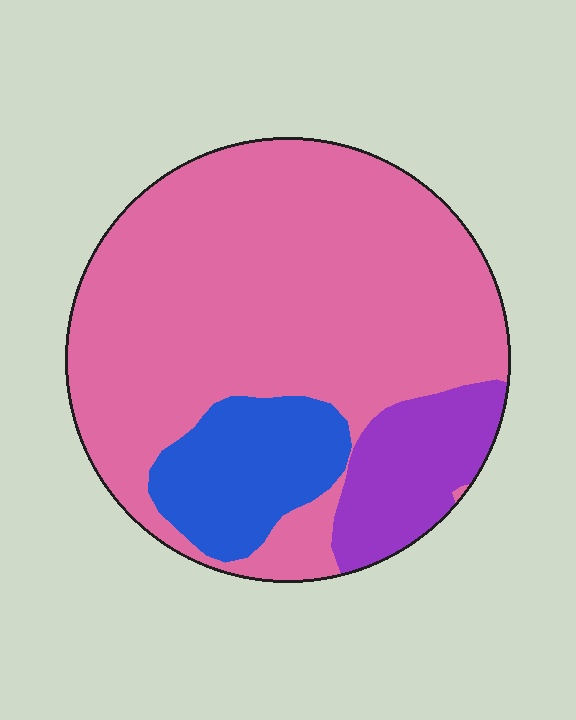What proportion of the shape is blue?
Blue covers about 15% of the shape.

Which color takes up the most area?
Pink, at roughly 70%.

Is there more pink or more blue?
Pink.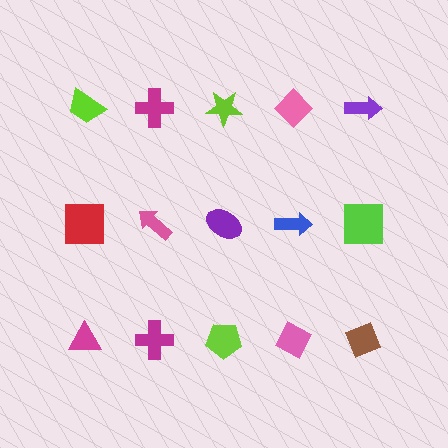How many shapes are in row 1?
5 shapes.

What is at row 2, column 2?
A pink arrow.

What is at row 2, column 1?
A red square.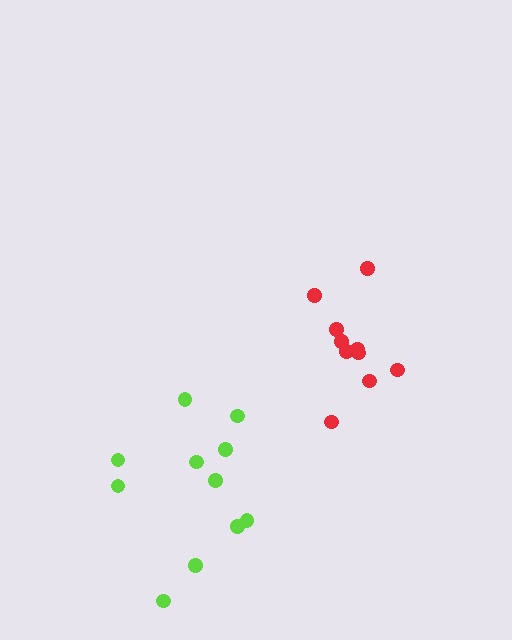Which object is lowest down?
The lime cluster is bottommost.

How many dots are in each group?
Group 1: 10 dots, Group 2: 11 dots (21 total).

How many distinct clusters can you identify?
There are 2 distinct clusters.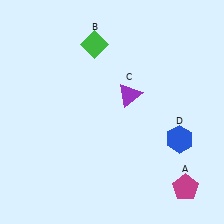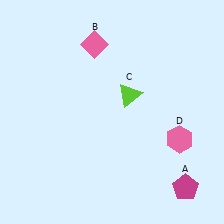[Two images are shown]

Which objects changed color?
B changed from green to pink. C changed from purple to lime. D changed from blue to pink.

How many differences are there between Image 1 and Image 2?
There are 3 differences between the two images.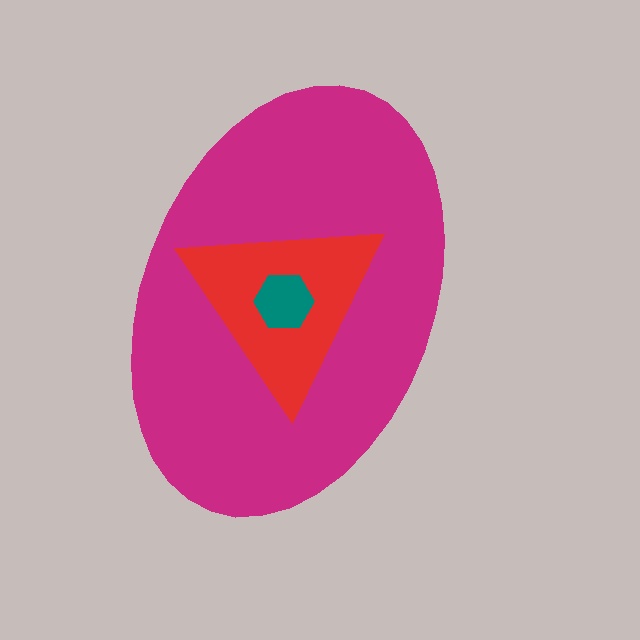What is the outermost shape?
The magenta ellipse.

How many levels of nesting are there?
3.